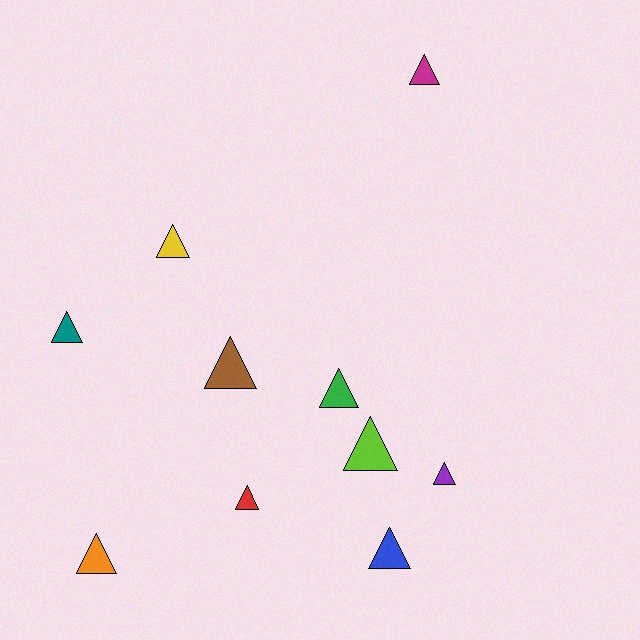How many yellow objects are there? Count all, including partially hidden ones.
There is 1 yellow object.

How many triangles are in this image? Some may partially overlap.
There are 10 triangles.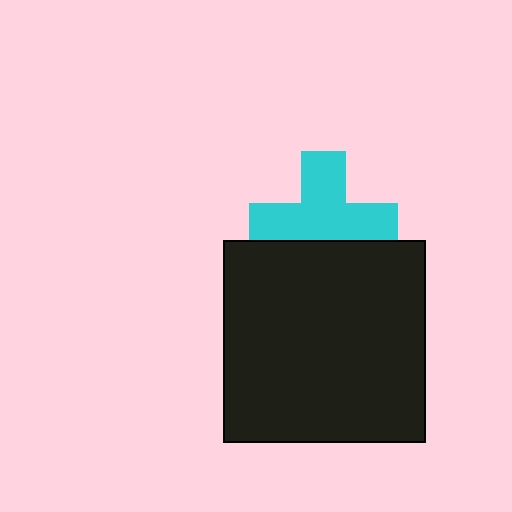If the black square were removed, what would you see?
You would see the complete cyan cross.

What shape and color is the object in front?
The object in front is a black square.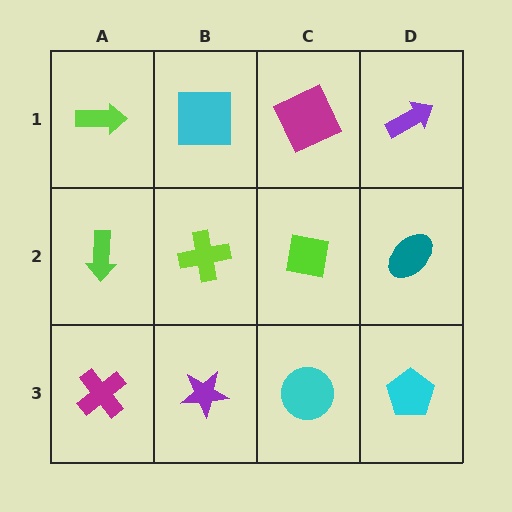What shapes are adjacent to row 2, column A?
A lime arrow (row 1, column A), a magenta cross (row 3, column A), a lime cross (row 2, column B).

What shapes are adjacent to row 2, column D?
A purple arrow (row 1, column D), a cyan pentagon (row 3, column D), a lime square (row 2, column C).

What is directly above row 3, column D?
A teal ellipse.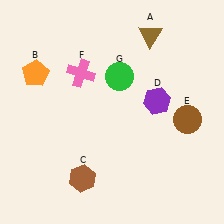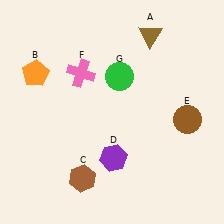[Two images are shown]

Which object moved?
The purple hexagon (D) moved down.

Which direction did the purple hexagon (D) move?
The purple hexagon (D) moved down.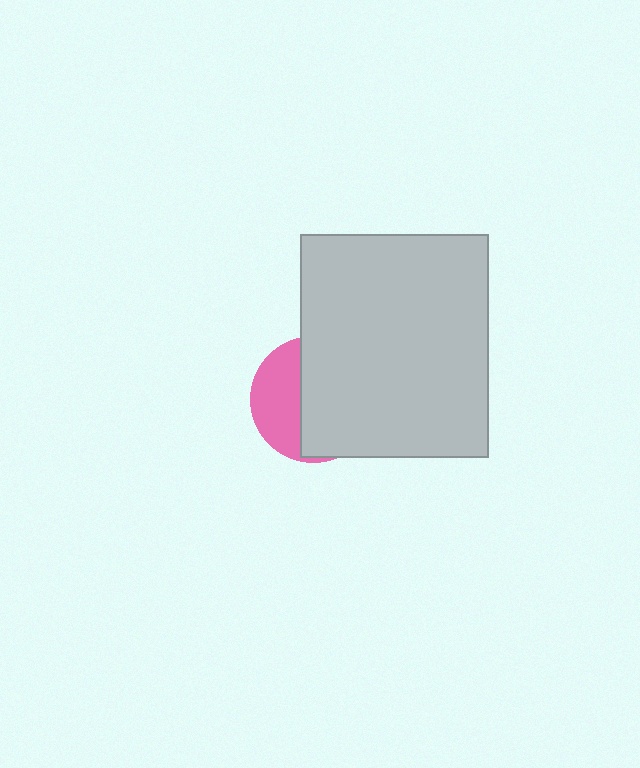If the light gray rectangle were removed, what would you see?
You would see the complete pink circle.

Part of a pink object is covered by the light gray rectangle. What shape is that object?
It is a circle.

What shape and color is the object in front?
The object in front is a light gray rectangle.